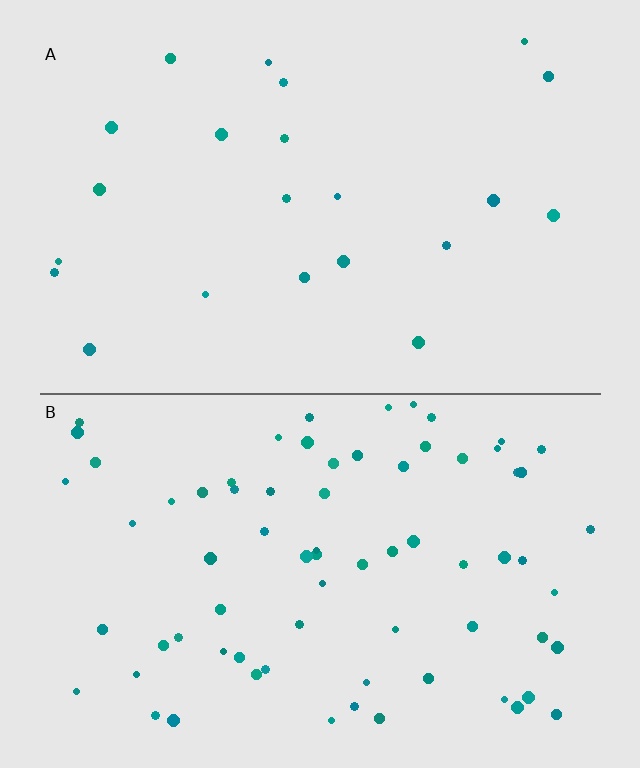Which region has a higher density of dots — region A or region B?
B (the bottom).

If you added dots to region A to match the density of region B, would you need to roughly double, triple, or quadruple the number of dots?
Approximately triple.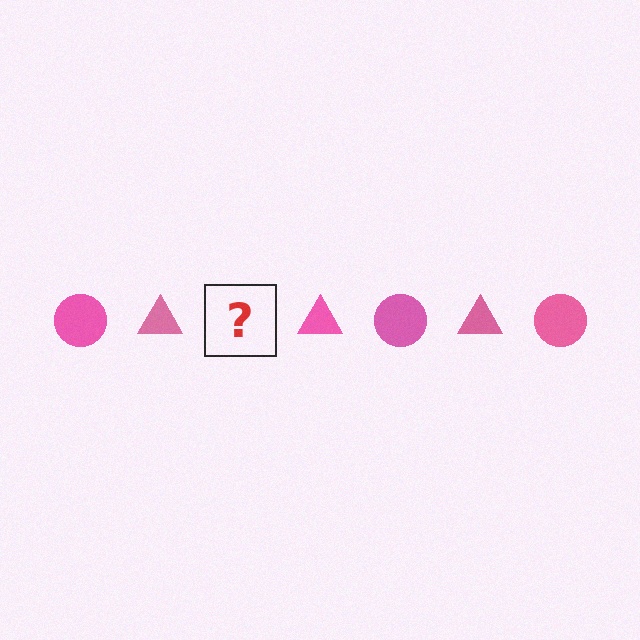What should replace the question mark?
The question mark should be replaced with a pink circle.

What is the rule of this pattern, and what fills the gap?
The rule is that the pattern cycles through circle, triangle shapes in pink. The gap should be filled with a pink circle.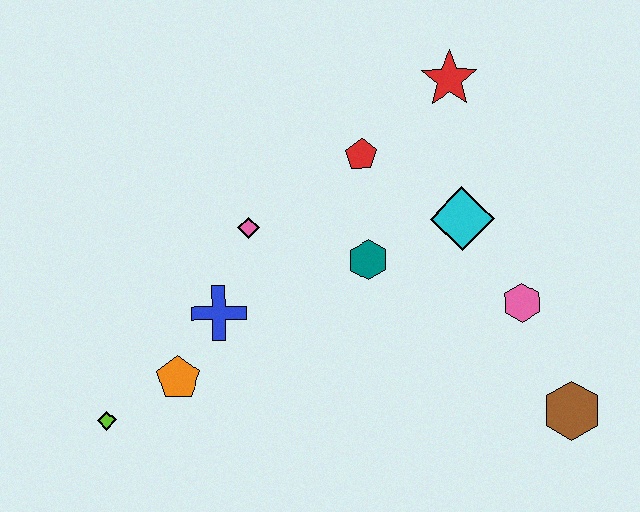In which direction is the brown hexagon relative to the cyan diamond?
The brown hexagon is below the cyan diamond.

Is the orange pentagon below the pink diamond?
Yes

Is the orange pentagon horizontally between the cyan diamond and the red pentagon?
No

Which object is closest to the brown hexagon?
The pink hexagon is closest to the brown hexagon.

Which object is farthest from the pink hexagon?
The lime diamond is farthest from the pink hexagon.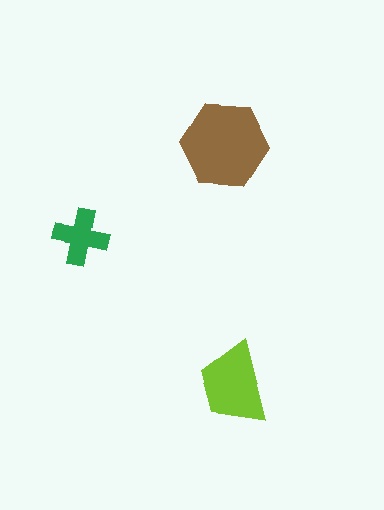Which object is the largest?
The brown hexagon.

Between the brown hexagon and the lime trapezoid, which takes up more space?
The brown hexagon.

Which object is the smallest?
The green cross.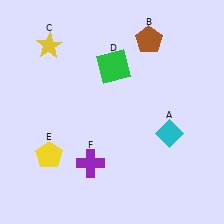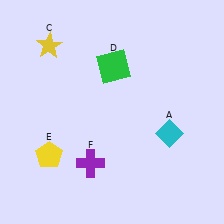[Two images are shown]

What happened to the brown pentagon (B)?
The brown pentagon (B) was removed in Image 2. It was in the top-right area of Image 1.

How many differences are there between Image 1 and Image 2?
There is 1 difference between the two images.